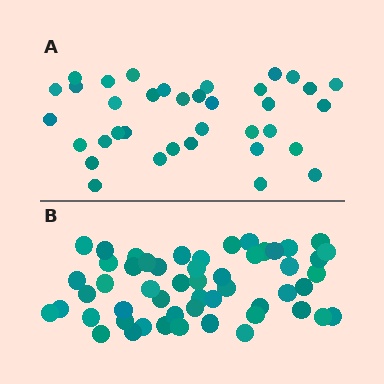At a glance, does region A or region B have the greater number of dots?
Region B (the bottom region) has more dots.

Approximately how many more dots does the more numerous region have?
Region B has approximately 15 more dots than region A.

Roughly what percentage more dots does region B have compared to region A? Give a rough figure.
About 45% more.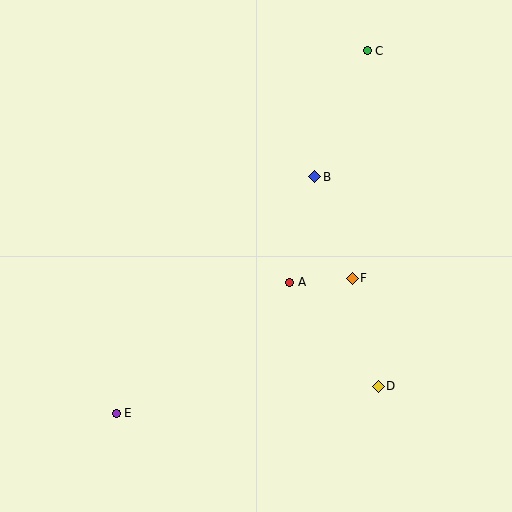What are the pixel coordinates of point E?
Point E is at (116, 413).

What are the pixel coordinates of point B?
Point B is at (315, 177).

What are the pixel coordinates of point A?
Point A is at (290, 282).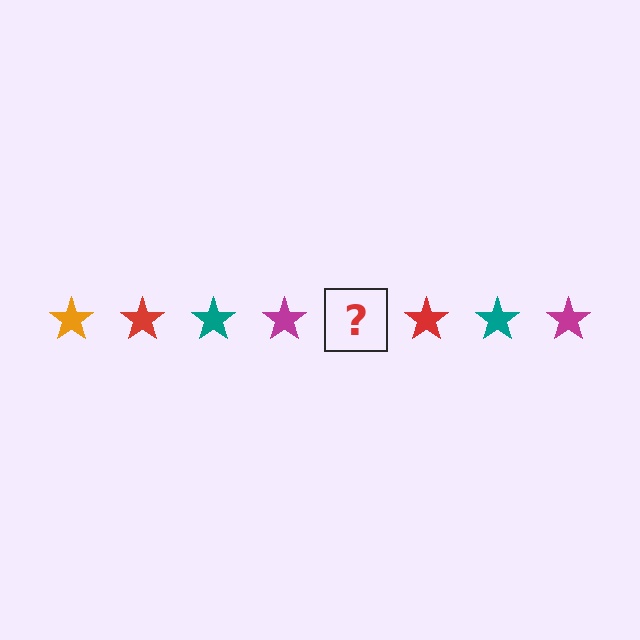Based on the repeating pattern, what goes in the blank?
The blank should be an orange star.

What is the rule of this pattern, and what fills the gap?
The rule is that the pattern cycles through orange, red, teal, magenta stars. The gap should be filled with an orange star.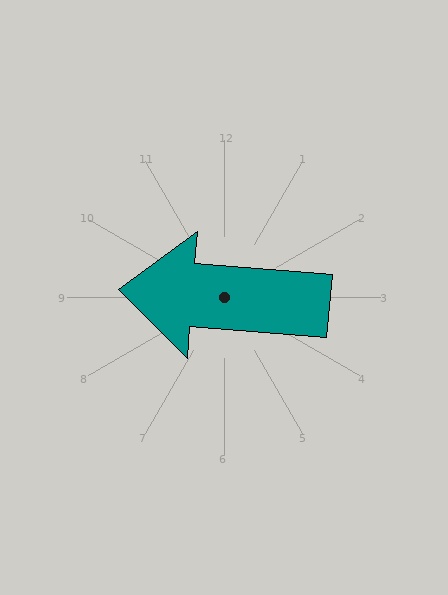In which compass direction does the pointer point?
West.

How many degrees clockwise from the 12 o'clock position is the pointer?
Approximately 275 degrees.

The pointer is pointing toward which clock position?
Roughly 9 o'clock.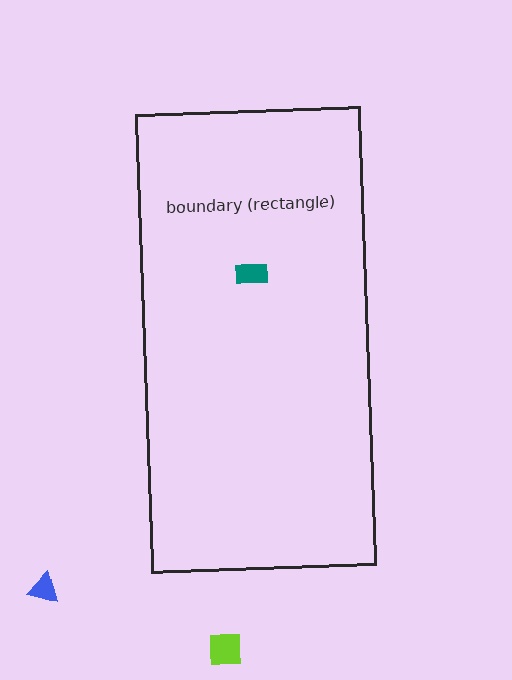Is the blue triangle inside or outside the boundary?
Outside.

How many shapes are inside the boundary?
1 inside, 2 outside.